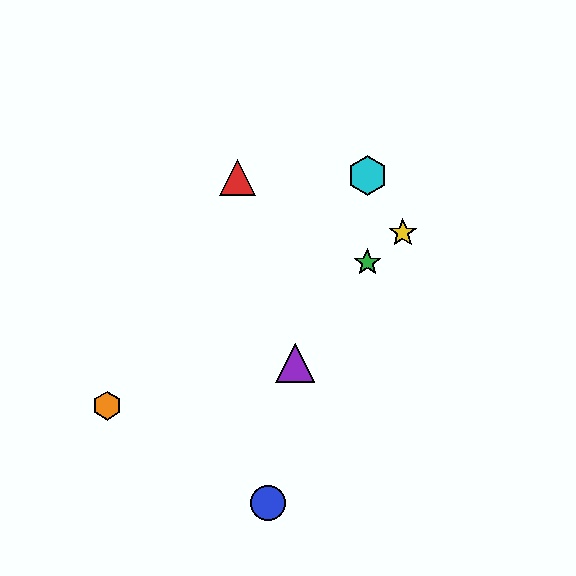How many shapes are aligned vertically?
2 shapes (the green star, the cyan hexagon) are aligned vertically.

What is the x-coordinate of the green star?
The green star is at x≈367.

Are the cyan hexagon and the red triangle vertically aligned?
No, the cyan hexagon is at x≈367 and the red triangle is at x≈238.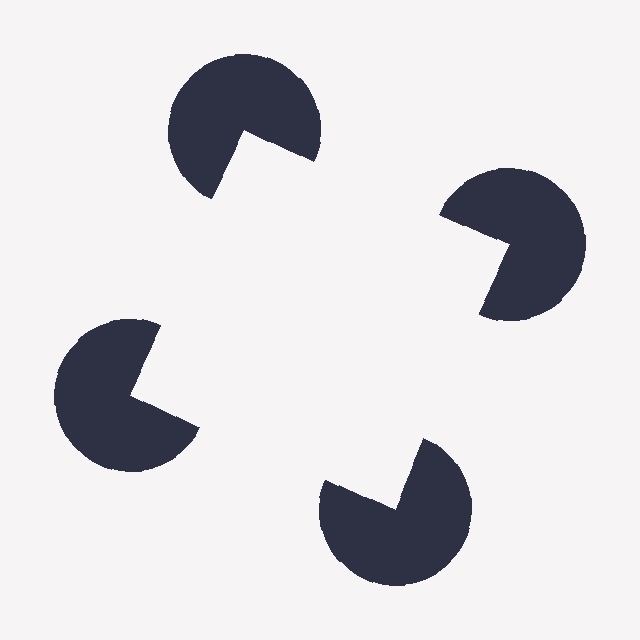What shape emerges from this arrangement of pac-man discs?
An illusory square — its edges are inferred from the aligned wedge cuts in the pac-man discs, not physically drawn.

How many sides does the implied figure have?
4 sides.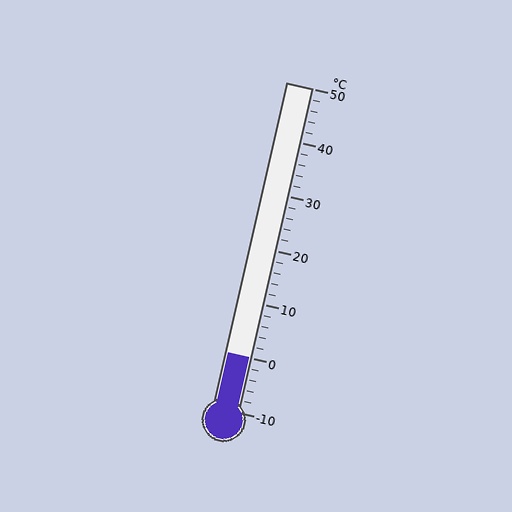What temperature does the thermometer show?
The thermometer shows approximately 0°C.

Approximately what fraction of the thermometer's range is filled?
The thermometer is filled to approximately 15% of its range.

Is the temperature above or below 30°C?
The temperature is below 30°C.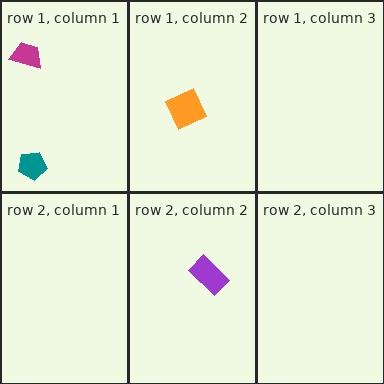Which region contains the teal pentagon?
The row 1, column 1 region.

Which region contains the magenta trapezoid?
The row 1, column 1 region.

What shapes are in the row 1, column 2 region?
The orange diamond.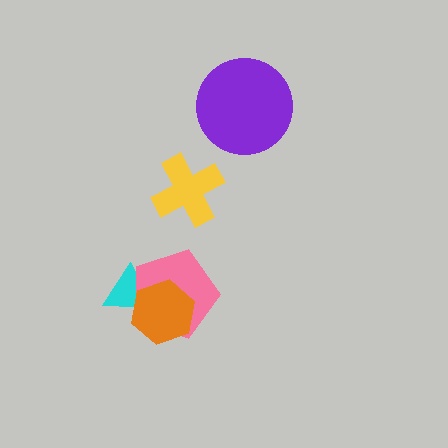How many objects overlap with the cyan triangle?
2 objects overlap with the cyan triangle.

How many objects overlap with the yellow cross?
0 objects overlap with the yellow cross.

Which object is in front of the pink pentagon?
The orange hexagon is in front of the pink pentagon.